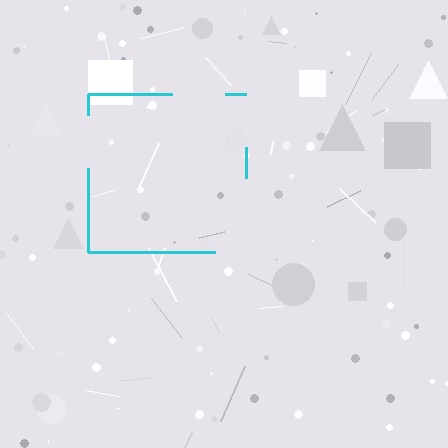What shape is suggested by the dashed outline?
The dashed outline suggests a square.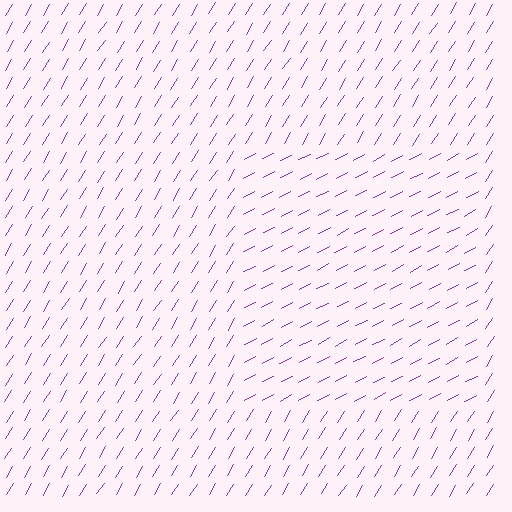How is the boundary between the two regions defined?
The boundary is defined purely by a change in line orientation (approximately 30 degrees difference). All lines are the same color and thickness.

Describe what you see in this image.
The image is filled with small purple line segments. A rectangle region in the image has lines oriented differently from the surrounding lines, creating a visible texture boundary.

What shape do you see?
I see a rectangle.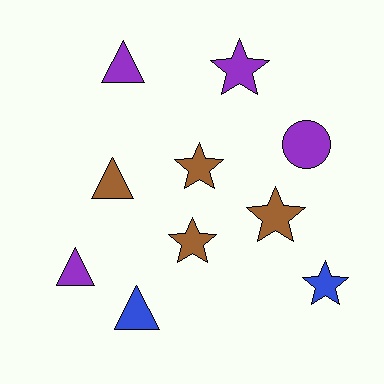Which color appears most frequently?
Brown, with 4 objects.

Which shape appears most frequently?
Star, with 5 objects.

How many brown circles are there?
There are no brown circles.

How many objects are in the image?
There are 10 objects.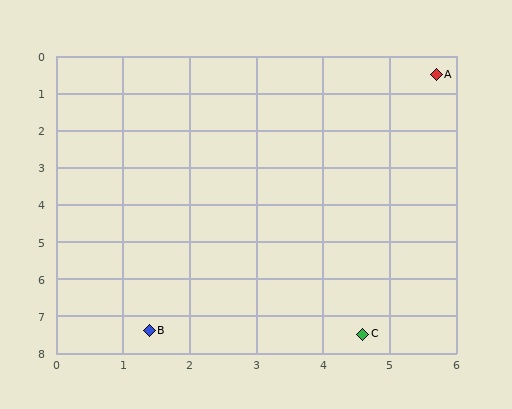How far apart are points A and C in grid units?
Points A and C are about 7.1 grid units apart.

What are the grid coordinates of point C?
Point C is at approximately (4.6, 7.5).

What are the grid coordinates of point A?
Point A is at approximately (5.7, 0.5).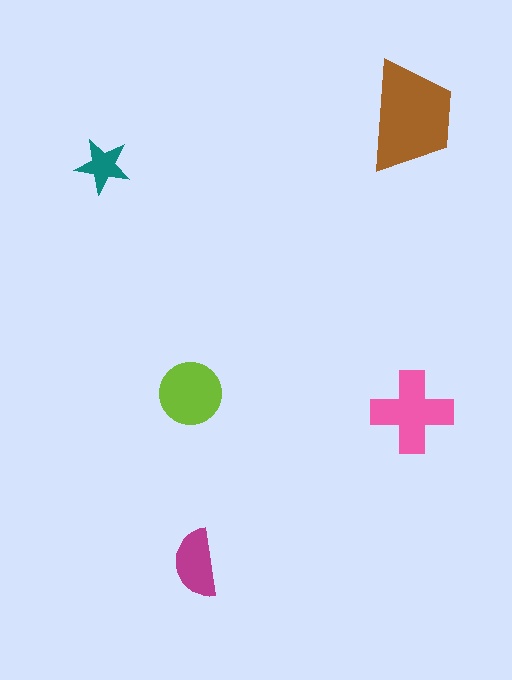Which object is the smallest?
The teal star.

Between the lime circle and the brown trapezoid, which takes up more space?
The brown trapezoid.